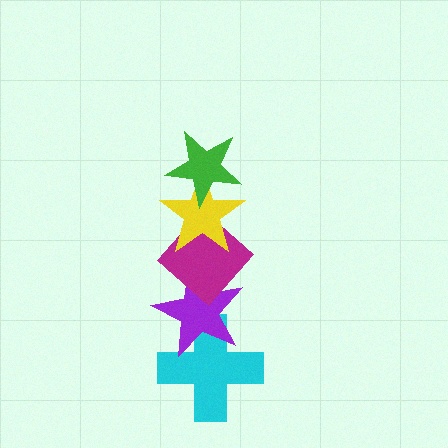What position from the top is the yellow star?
The yellow star is 2nd from the top.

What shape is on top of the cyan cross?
The purple star is on top of the cyan cross.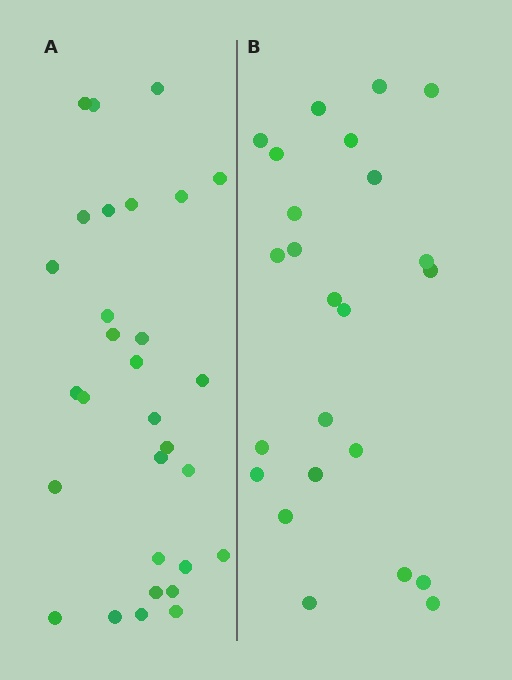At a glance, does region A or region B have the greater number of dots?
Region A (the left region) has more dots.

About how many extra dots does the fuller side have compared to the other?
Region A has about 6 more dots than region B.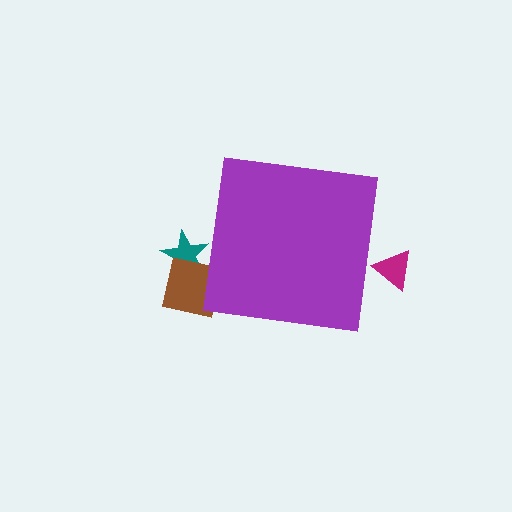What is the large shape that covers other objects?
A purple square.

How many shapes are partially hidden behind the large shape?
3 shapes are partially hidden.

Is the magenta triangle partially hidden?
Yes, the magenta triangle is partially hidden behind the purple square.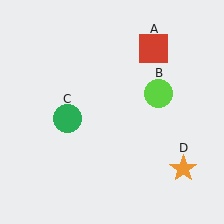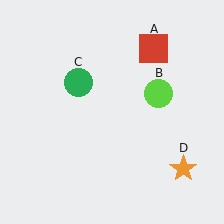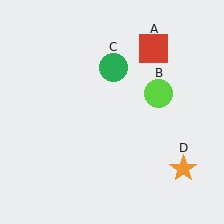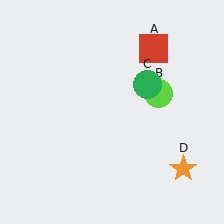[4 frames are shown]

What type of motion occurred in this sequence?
The green circle (object C) rotated clockwise around the center of the scene.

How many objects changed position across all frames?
1 object changed position: green circle (object C).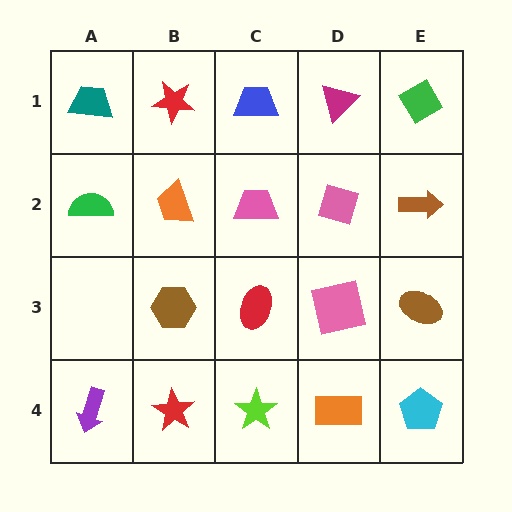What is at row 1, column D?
A magenta triangle.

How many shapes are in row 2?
5 shapes.